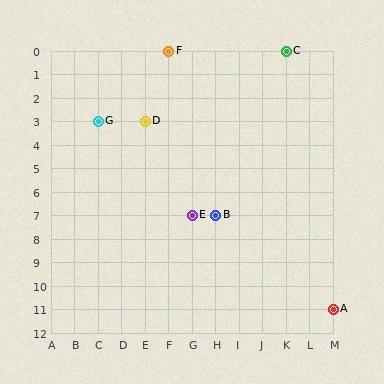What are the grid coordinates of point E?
Point E is at grid coordinates (G, 7).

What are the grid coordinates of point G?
Point G is at grid coordinates (C, 3).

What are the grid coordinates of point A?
Point A is at grid coordinates (M, 11).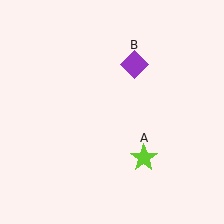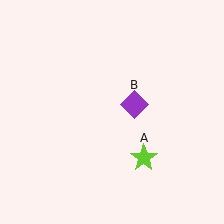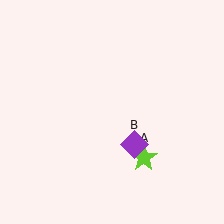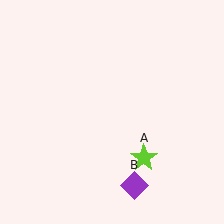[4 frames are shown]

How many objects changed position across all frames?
1 object changed position: purple diamond (object B).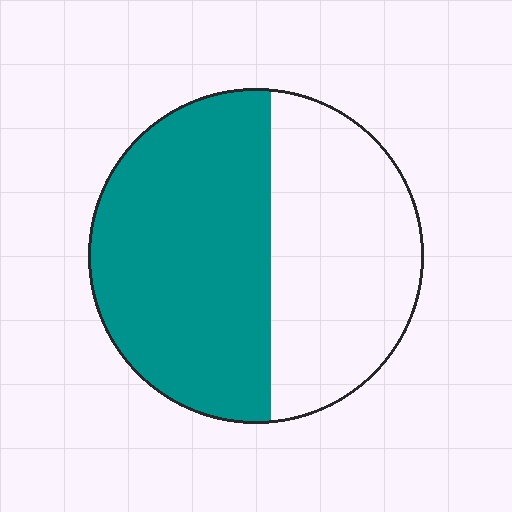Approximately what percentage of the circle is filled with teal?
Approximately 55%.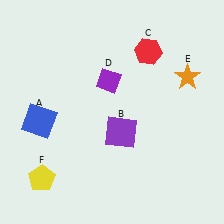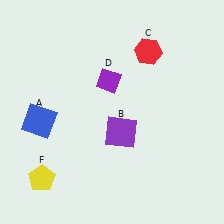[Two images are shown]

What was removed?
The orange star (E) was removed in Image 2.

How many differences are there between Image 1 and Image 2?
There is 1 difference between the two images.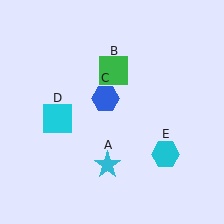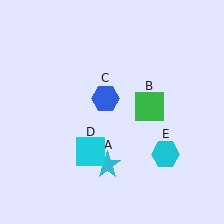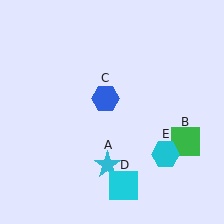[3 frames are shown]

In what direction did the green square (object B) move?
The green square (object B) moved down and to the right.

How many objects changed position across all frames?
2 objects changed position: green square (object B), cyan square (object D).